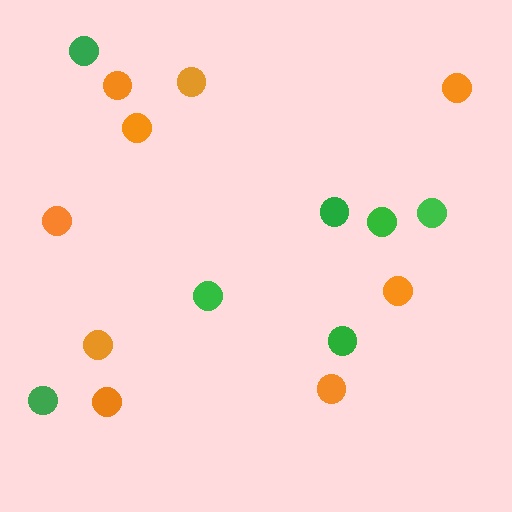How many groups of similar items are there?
There are 2 groups: one group of green circles (7) and one group of orange circles (9).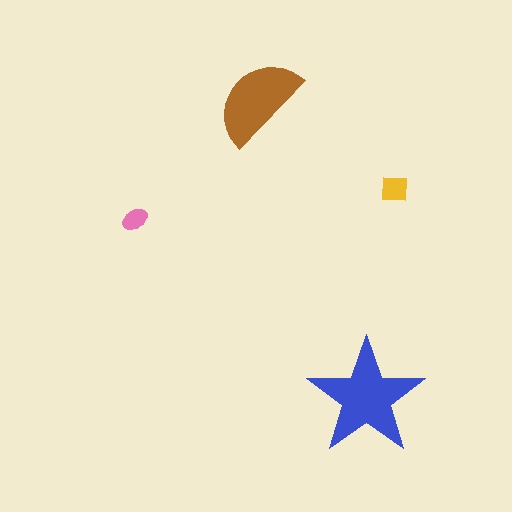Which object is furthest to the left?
The pink ellipse is leftmost.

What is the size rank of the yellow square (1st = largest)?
3rd.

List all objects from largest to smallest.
The blue star, the brown semicircle, the yellow square, the pink ellipse.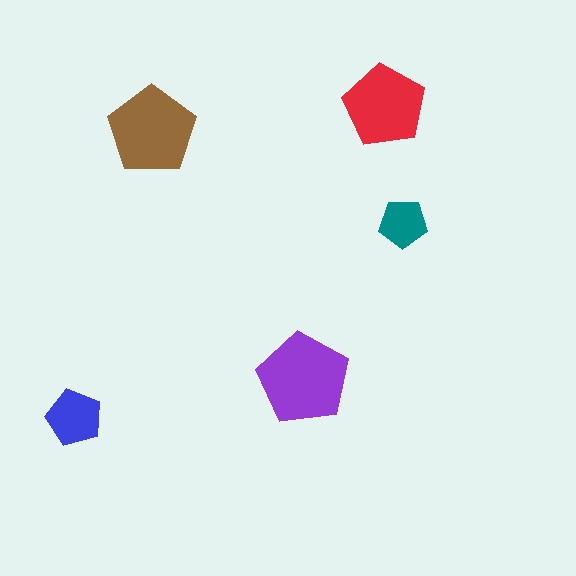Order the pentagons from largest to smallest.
the purple one, the brown one, the red one, the blue one, the teal one.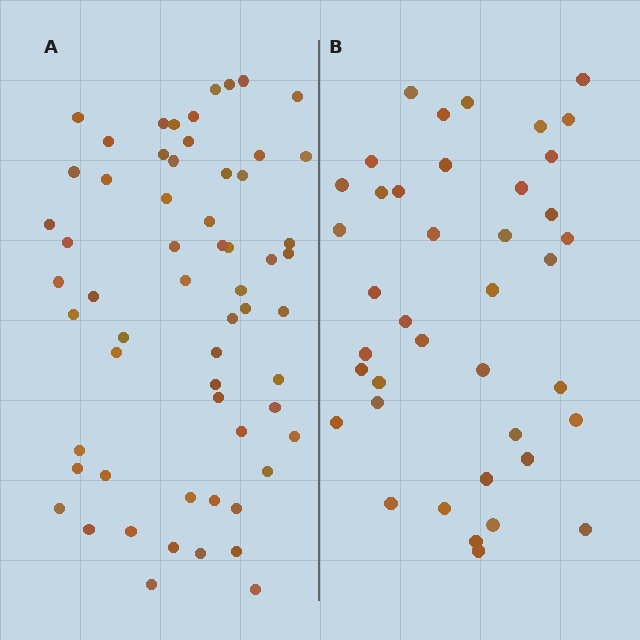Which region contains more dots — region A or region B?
Region A (the left region) has more dots.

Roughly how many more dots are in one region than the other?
Region A has approximately 20 more dots than region B.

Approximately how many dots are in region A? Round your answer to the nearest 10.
About 60 dots.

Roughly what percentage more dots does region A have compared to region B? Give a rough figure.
About 50% more.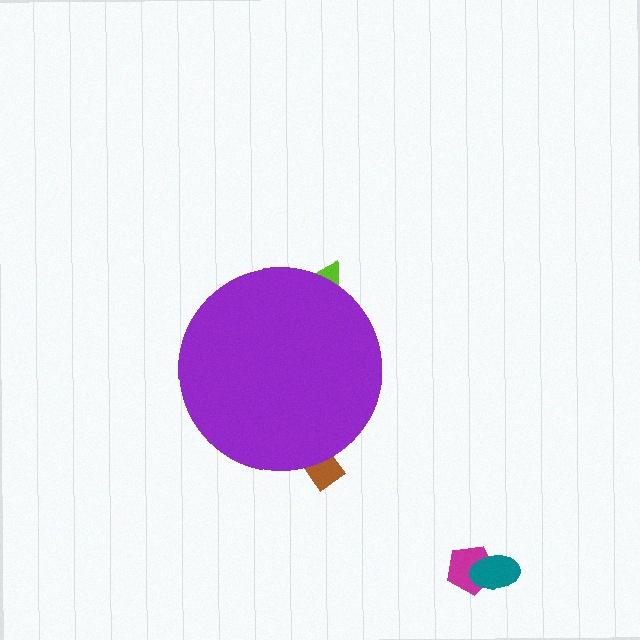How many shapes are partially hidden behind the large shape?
2 shapes are partially hidden.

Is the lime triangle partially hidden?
Yes, the lime triangle is partially hidden behind the purple circle.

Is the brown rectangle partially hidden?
Yes, the brown rectangle is partially hidden behind the purple circle.